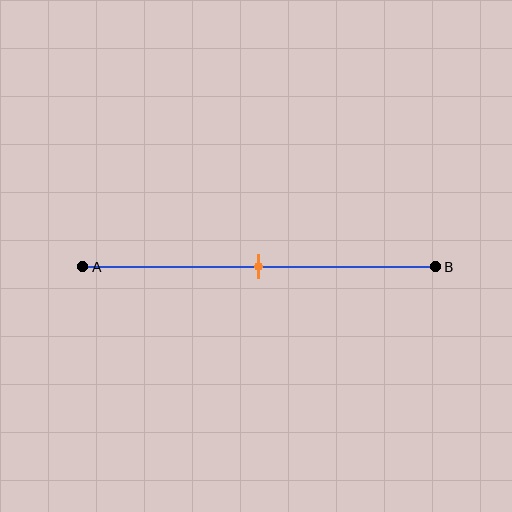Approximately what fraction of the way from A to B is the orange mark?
The orange mark is approximately 50% of the way from A to B.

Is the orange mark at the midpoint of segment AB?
Yes, the mark is approximately at the midpoint.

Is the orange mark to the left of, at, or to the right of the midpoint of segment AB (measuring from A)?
The orange mark is approximately at the midpoint of segment AB.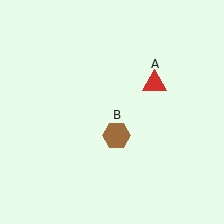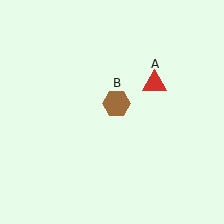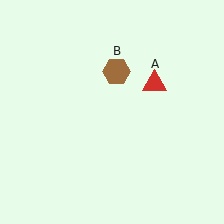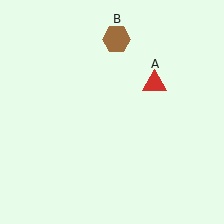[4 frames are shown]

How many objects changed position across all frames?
1 object changed position: brown hexagon (object B).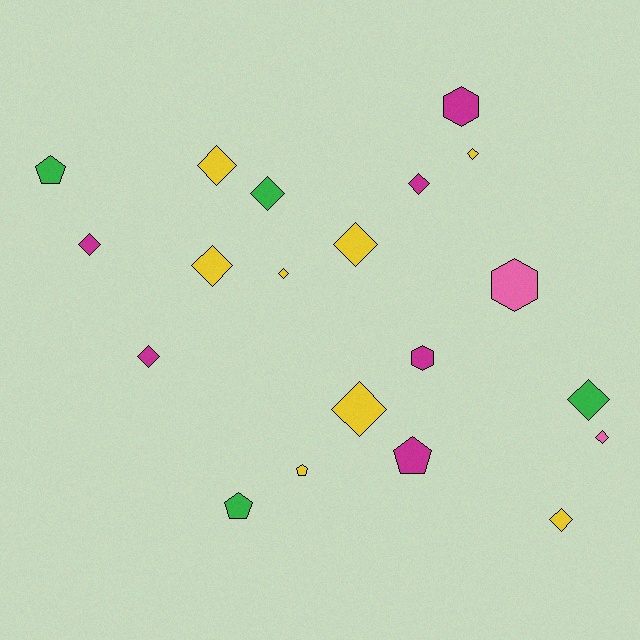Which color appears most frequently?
Yellow, with 8 objects.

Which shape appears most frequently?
Diamond, with 13 objects.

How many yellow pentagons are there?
There is 1 yellow pentagon.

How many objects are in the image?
There are 20 objects.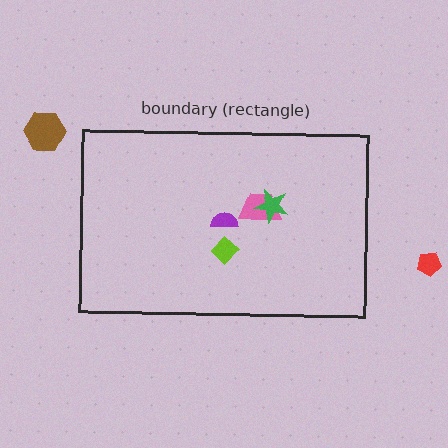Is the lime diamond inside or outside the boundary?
Inside.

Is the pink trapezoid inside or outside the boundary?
Inside.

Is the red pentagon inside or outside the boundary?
Outside.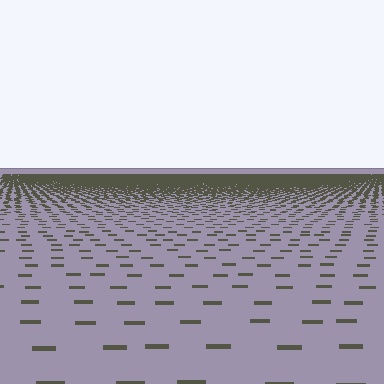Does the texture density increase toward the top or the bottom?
Density increases toward the top.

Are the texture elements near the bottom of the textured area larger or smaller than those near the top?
Larger. Near the bottom, elements are closer to the viewer and appear at a bigger on-screen size.